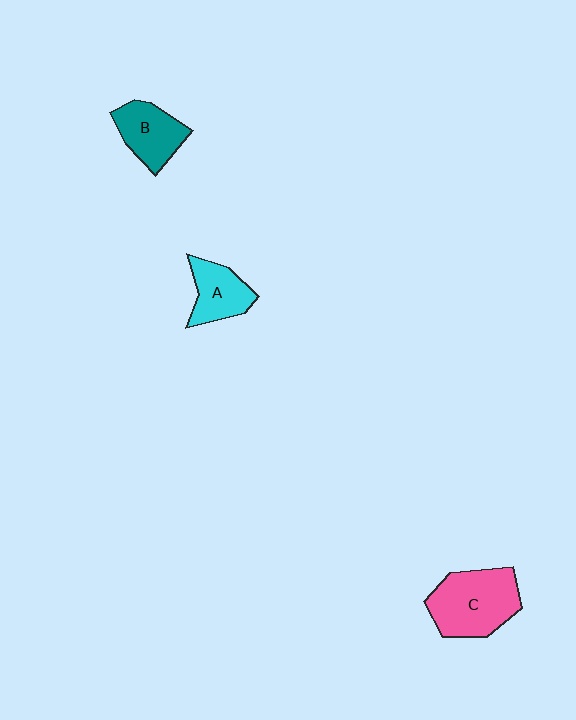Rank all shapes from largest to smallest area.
From largest to smallest: C (pink), B (teal), A (cyan).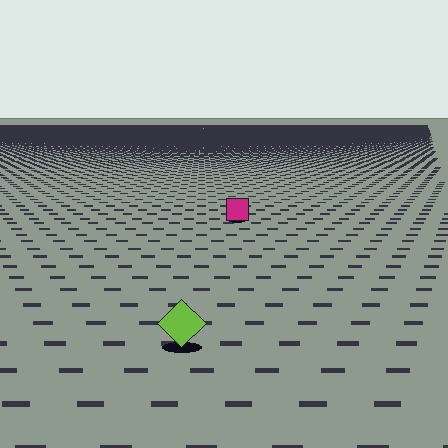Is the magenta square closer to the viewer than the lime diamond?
No. The lime diamond is closer — you can tell from the texture gradient: the ground texture is coarser near it.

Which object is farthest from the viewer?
The magenta square is farthest from the viewer. It appears smaller and the ground texture around it is denser.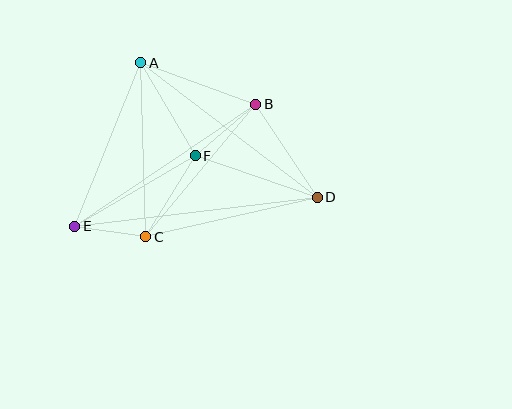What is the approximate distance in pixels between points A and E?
The distance between A and E is approximately 176 pixels.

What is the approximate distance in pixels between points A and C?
The distance between A and C is approximately 174 pixels.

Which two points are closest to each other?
Points C and E are closest to each other.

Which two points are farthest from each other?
Points D and E are farthest from each other.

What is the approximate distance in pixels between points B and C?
The distance between B and C is approximately 172 pixels.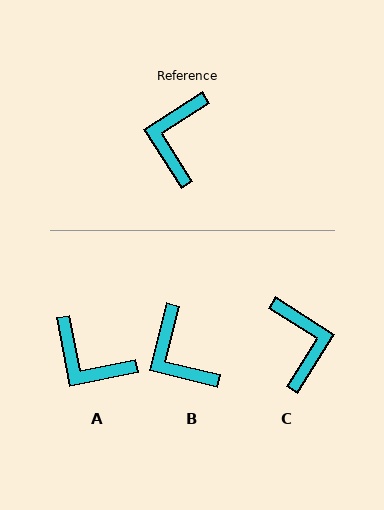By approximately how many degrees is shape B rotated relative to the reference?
Approximately 43 degrees counter-clockwise.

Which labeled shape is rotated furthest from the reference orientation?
C, about 155 degrees away.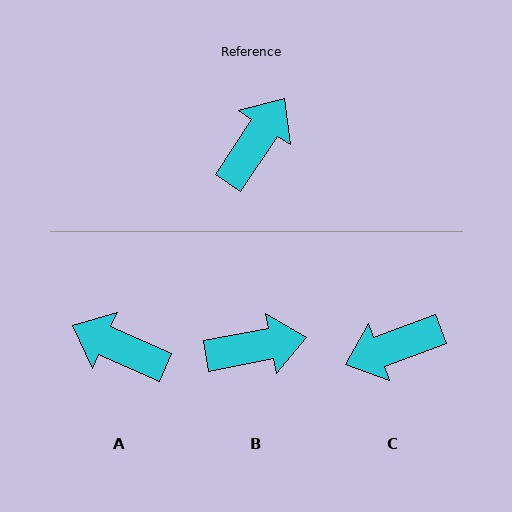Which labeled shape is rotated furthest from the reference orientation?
C, about 144 degrees away.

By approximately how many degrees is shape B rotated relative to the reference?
Approximately 46 degrees clockwise.